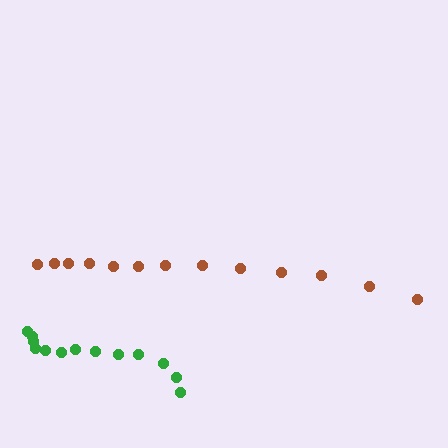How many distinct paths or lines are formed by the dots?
There are 2 distinct paths.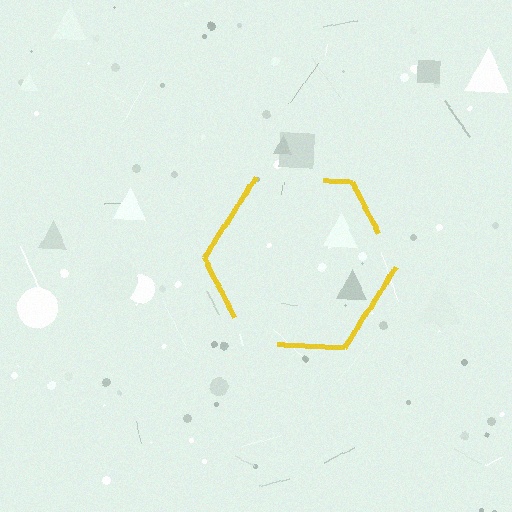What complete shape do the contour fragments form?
The contour fragments form a hexagon.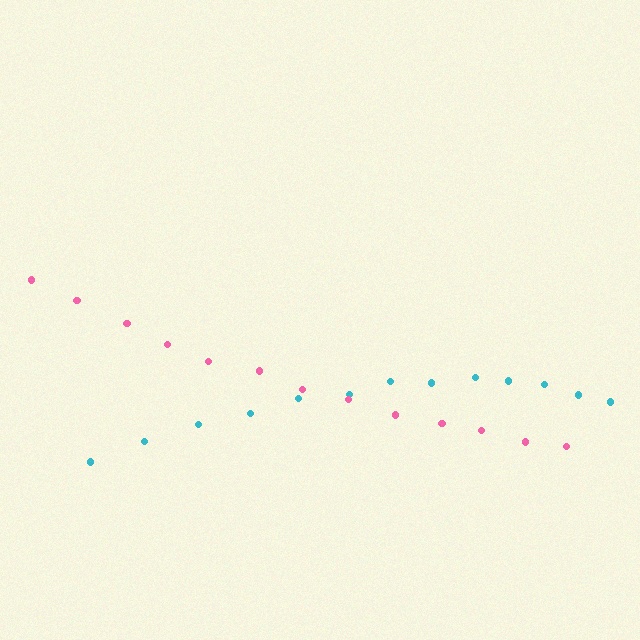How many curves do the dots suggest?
There are 2 distinct paths.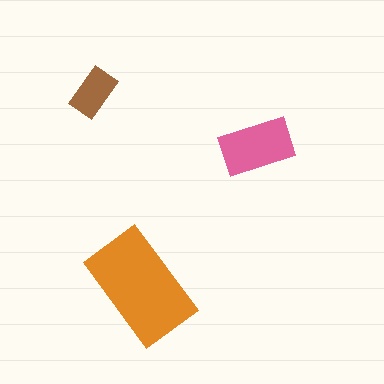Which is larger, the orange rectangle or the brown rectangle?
The orange one.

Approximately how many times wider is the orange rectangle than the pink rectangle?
About 1.5 times wider.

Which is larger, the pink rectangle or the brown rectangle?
The pink one.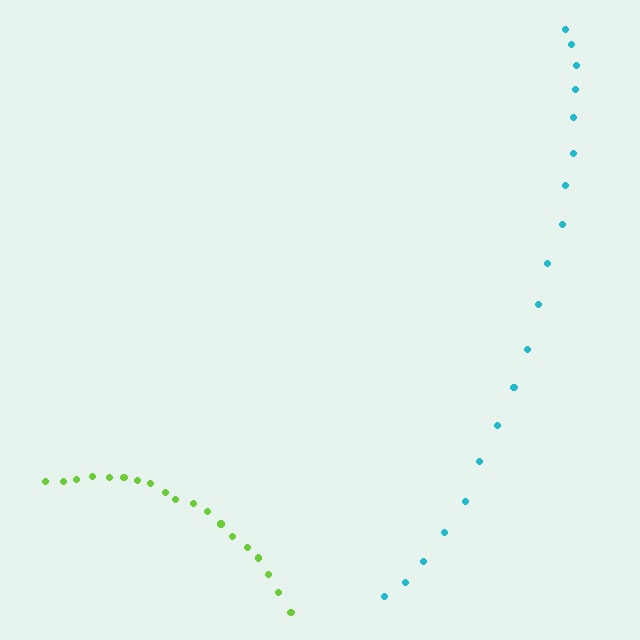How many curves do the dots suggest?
There are 2 distinct paths.